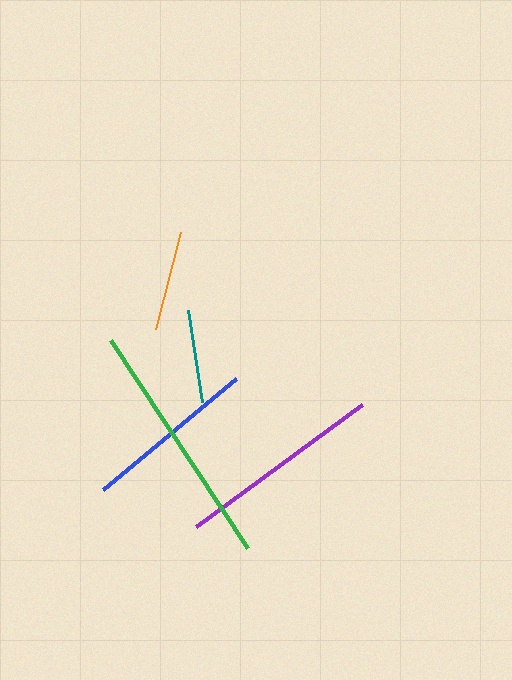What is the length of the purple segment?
The purple segment is approximately 206 pixels long.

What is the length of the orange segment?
The orange segment is approximately 101 pixels long.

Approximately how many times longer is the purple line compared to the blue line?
The purple line is approximately 1.2 times the length of the blue line.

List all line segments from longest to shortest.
From longest to shortest: green, purple, blue, orange, teal.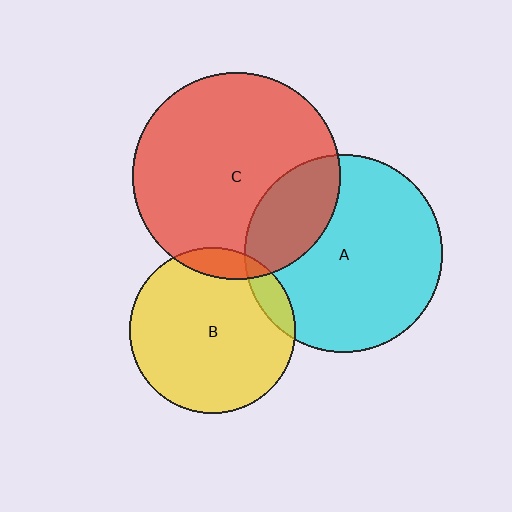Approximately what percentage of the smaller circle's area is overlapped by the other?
Approximately 25%.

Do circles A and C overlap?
Yes.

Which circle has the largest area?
Circle C (red).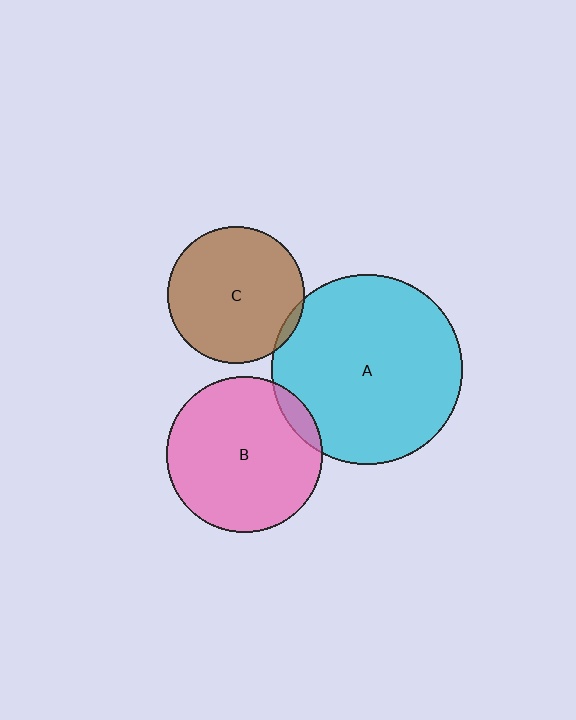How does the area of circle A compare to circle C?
Approximately 1.9 times.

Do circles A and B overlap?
Yes.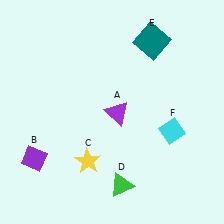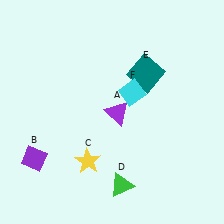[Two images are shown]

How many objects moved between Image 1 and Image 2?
2 objects moved between the two images.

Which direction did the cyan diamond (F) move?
The cyan diamond (F) moved left.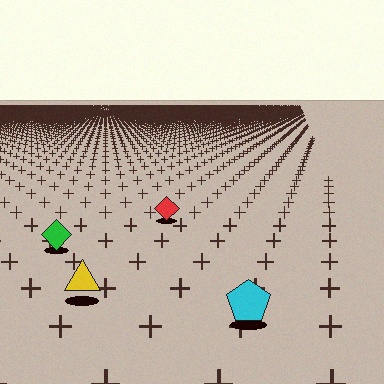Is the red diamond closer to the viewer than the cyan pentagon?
No. The cyan pentagon is closer — you can tell from the texture gradient: the ground texture is coarser near it.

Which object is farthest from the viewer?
The red diamond is farthest from the viewer. It appears smaller and the ground texture around it is denser.